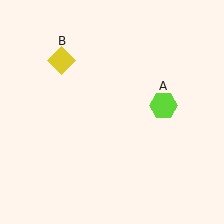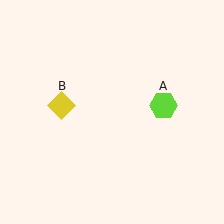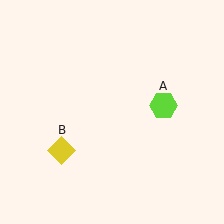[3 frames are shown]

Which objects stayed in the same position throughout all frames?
Lime hexagon (object A) remained stationary.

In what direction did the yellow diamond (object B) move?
The yellow diamond (object B) moved down.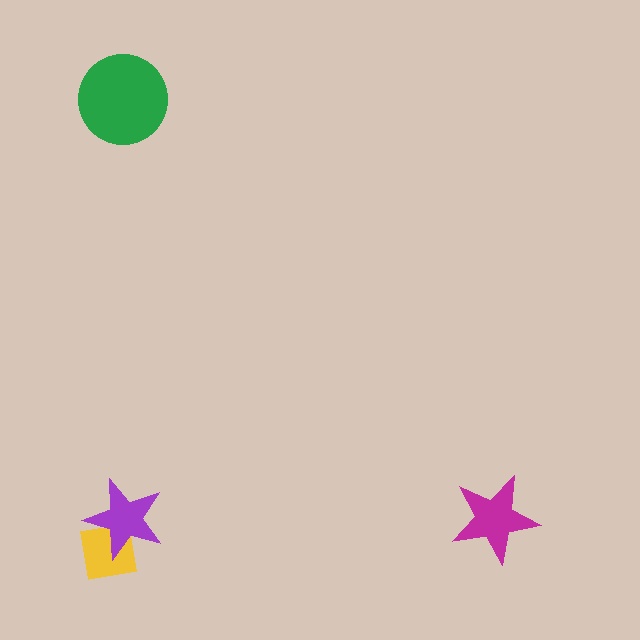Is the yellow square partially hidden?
Yes, it is partially covered by another shape.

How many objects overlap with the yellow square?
1 object overlaps with the yellow square.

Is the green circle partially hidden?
No, no other shape covers it.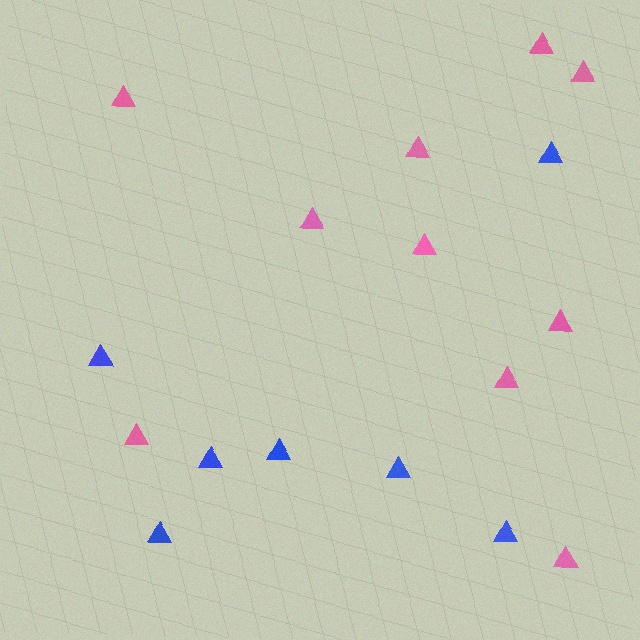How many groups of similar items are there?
There are 2 groups: one group of blue triangles (7) and one group of pink triangles (10).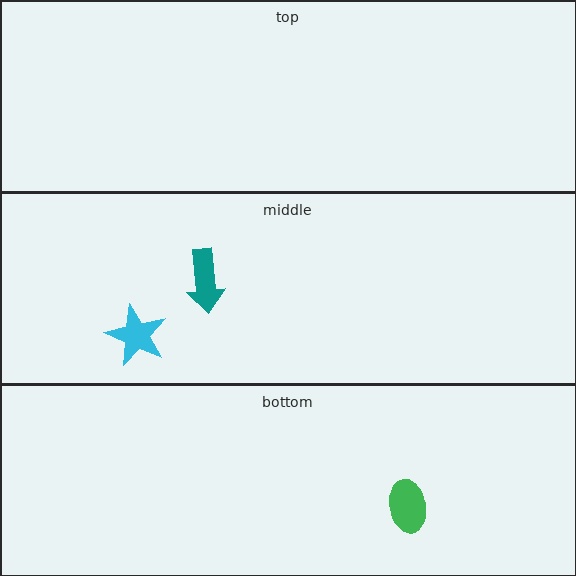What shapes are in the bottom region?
The green ellipse.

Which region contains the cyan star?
The middle region.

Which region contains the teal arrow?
The middle region.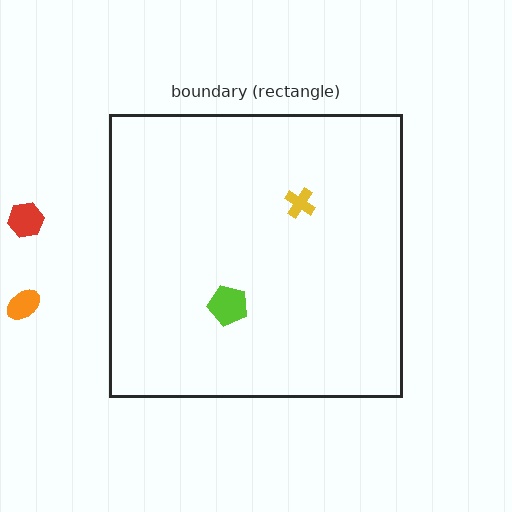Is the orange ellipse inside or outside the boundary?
Outside.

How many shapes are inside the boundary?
2 inside, 2 outside.